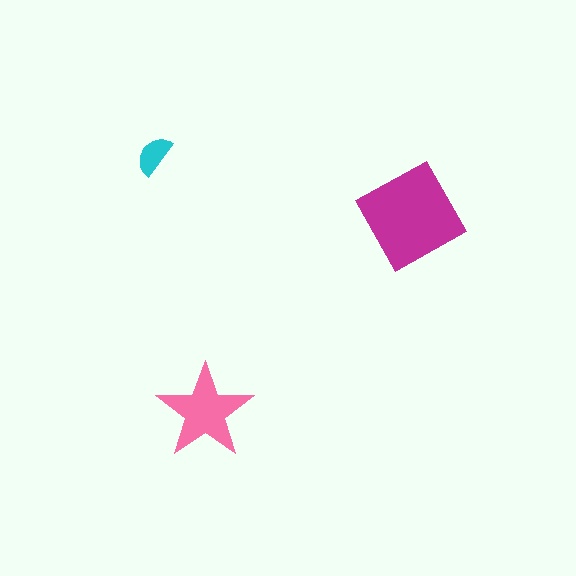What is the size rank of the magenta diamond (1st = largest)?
1st.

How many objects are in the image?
There are 3 objects in the image.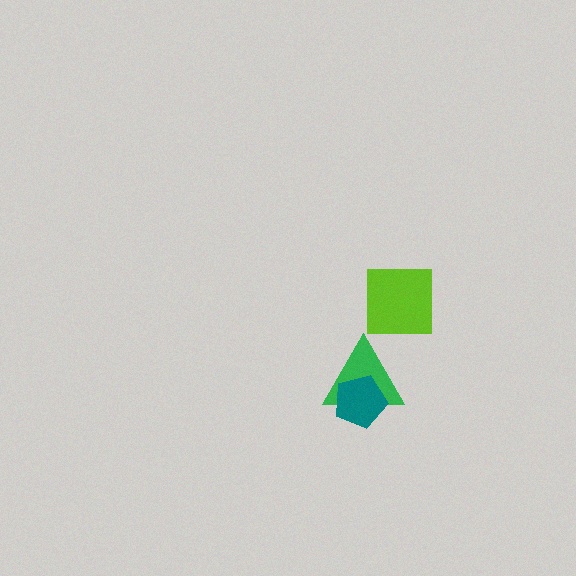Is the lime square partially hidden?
No, no other shape covers it.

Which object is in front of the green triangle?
The teal pentagon is in front of the green triangle.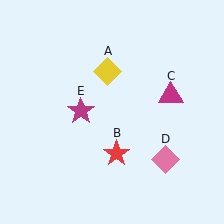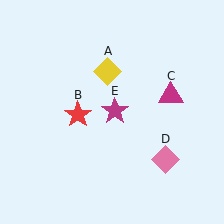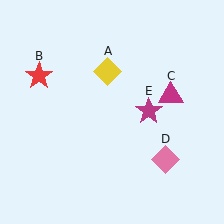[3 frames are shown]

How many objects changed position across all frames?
2 objects changed position: red star (object B), magenta star (object E).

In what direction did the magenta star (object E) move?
The magenta star (object E) moved right.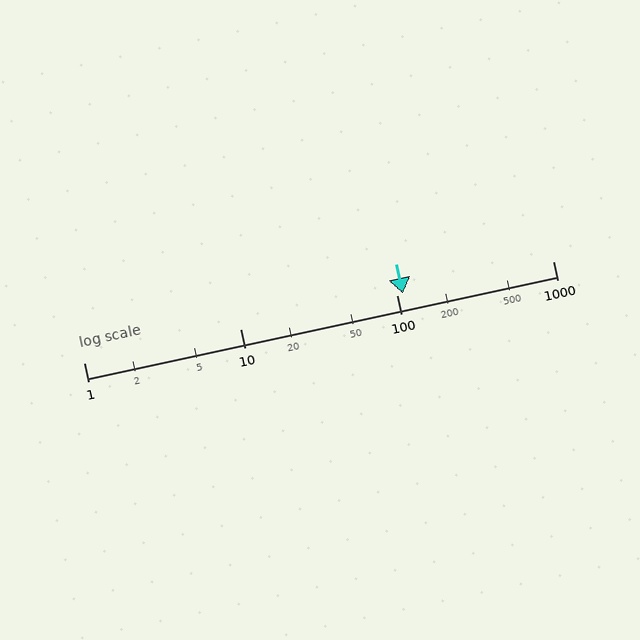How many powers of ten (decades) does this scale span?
The scale spans 3 decades, from 1 to 1000.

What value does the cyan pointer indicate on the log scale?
The pointer indicates approximately 110.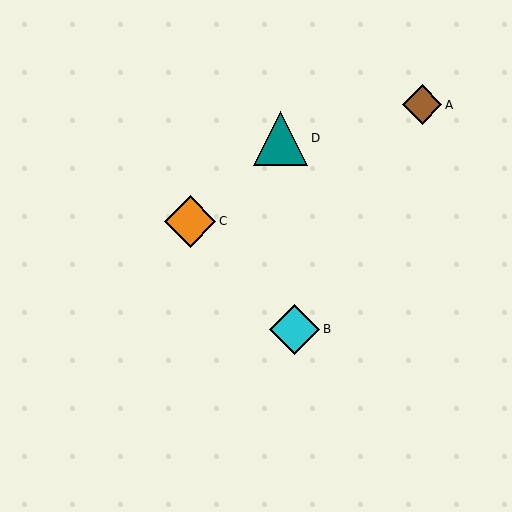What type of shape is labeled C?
Shape C is an orange diamond.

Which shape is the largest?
The teal triangle (labeled D) is the largest.